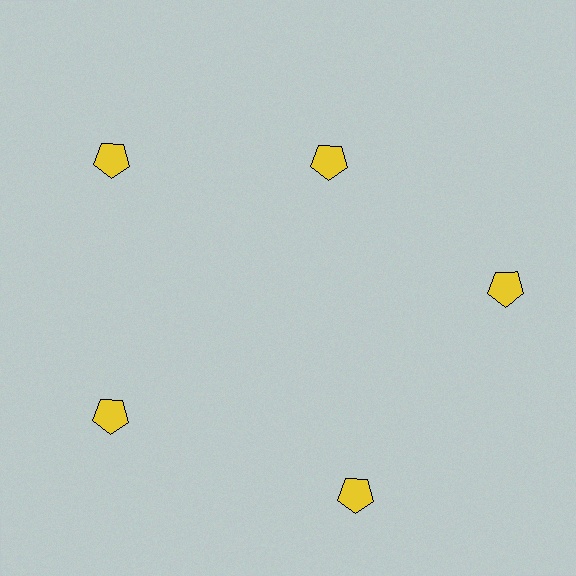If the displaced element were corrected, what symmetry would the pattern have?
It would have 5-fold rotational symmetry — the pattern would map onto itself every 72 degrees.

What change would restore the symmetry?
The symmetry would be restored by moving it outward, back onto the ring so that all 5 pentagons sit at equal angles and equal distance from the center.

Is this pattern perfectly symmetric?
No. The 5 yellow pentagons are arranged in a ring, but one element near the 1 o'clock position is pulled inward toward the center, breaking the 5-fold rotational symmetry.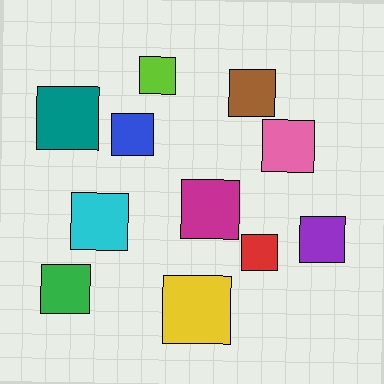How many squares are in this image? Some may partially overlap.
There are 11 squares.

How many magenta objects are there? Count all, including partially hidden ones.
There is 1 magenta object.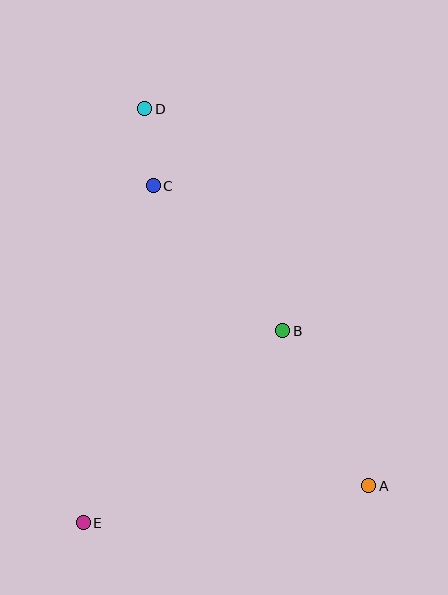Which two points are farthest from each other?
Points A and D are farthest from each other.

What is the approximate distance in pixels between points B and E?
The distance between B and E is approximately 277 pixels.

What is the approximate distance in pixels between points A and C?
The distance between A and C is approximately 369 pixels.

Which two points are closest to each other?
Points C and D are closest to each other.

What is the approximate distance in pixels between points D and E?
The distance between D and E is approximately 419 pixels.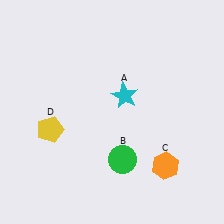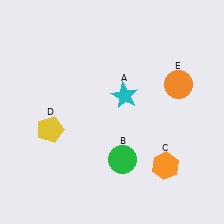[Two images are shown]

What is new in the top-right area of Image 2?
An orange circle (E) was added in the top-right area of Image 2.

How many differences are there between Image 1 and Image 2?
There is 1 difference between the two images.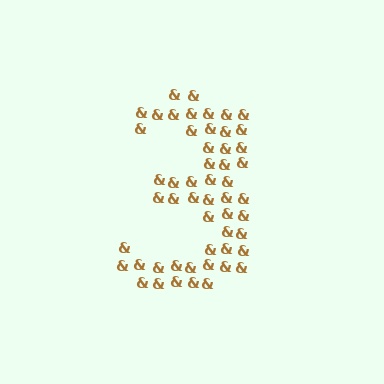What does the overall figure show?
The overall figure shows the digit 3.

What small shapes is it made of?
It is made of small ampersands.